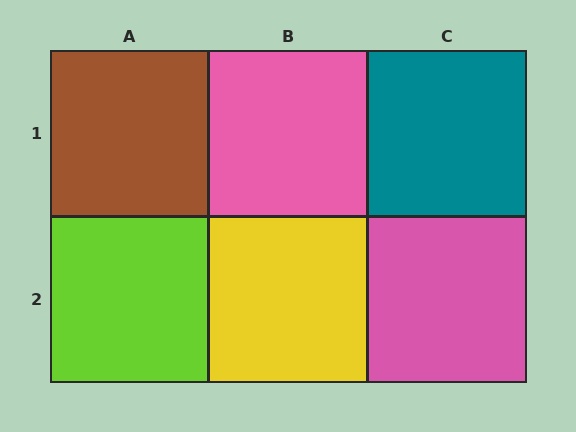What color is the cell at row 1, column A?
Brown.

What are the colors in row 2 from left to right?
Lime, yellow, pink.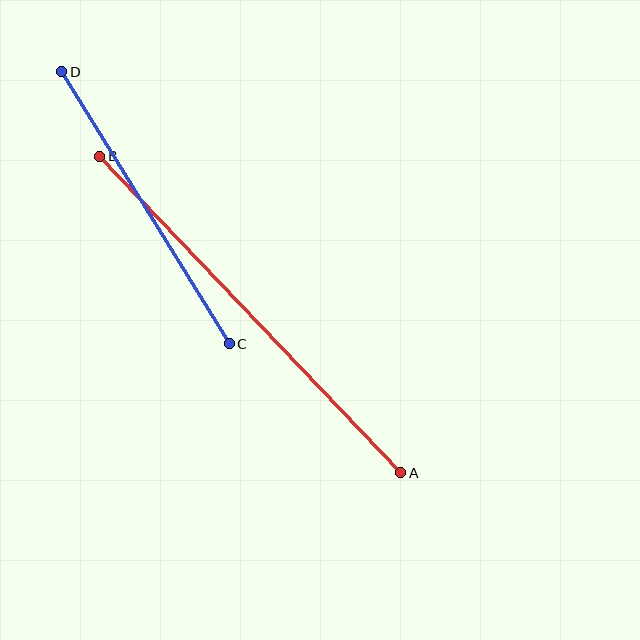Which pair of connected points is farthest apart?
Points A and B are farthest apart.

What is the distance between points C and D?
The distance is approximately 319 pixels.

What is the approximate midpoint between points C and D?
The midpoint is at approximately (145, 208) pixels.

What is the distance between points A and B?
The distance is approximately 437 pixels.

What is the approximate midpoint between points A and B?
The midpoint is at approximately (250, 314) pixels.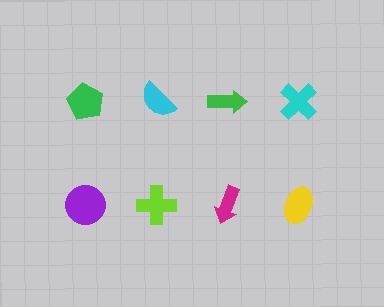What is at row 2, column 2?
A lime cross.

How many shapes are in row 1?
4 shapes.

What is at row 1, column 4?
A cyan cross.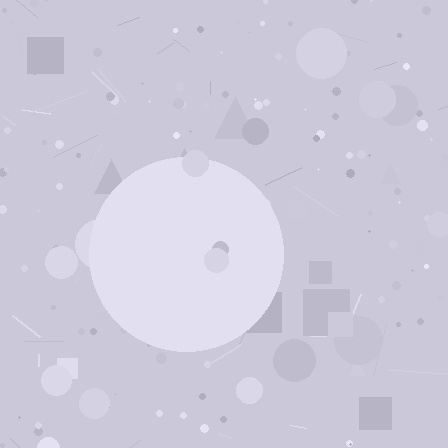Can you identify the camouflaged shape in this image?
The camouflaged shape is a circle.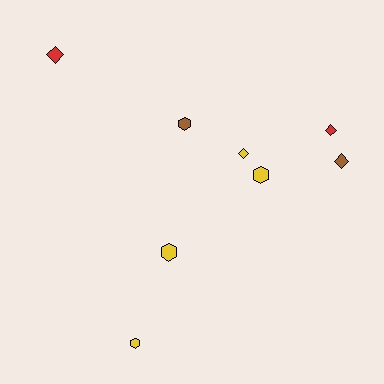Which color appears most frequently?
Yellow, with 4 objects.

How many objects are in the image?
There are 8 objects.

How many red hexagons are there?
There are no red hexagons.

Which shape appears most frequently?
Hexagon, with 4 objects.